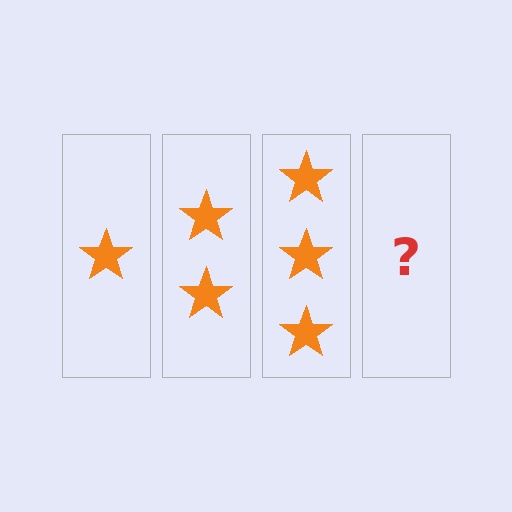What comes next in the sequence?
The next element should be 4 stars.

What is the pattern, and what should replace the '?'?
The pattern is that each step adds one more star. The '?' should be 4 stars.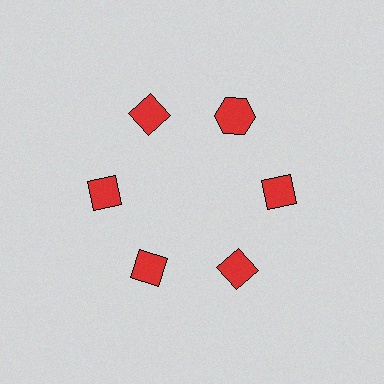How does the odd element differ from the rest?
It has a different shape: hexagon instead of diamond.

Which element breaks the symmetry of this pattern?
The red hexagon at roughly the 1 o'clock position breaks the symmetry. All other shapes are red diamonds.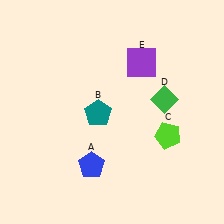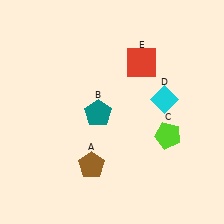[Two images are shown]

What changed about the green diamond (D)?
In Image 1, D is green. In Image 2, it changed to cyan.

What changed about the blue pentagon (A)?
In Image 1, A is blue. In Image 2, it changed to brown.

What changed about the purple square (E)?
In Image 1, E is purple. In Image 2, it changed to red.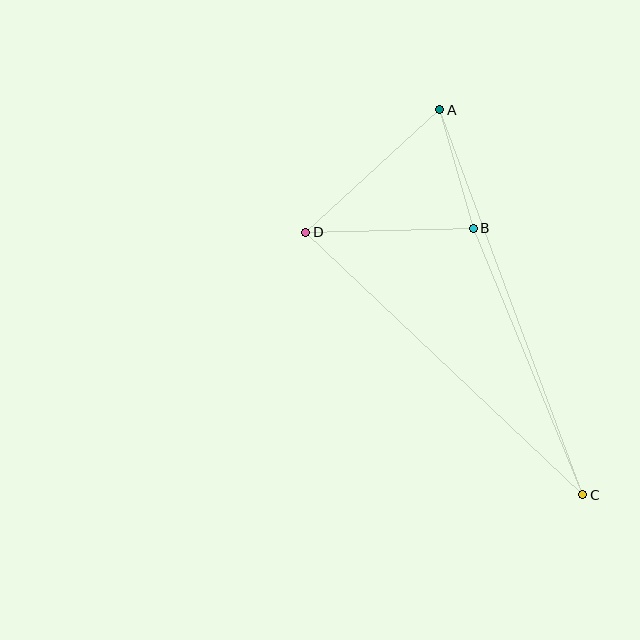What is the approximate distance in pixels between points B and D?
The distance between B and D is approximately 168 pixels.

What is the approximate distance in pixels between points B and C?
The distance between B and C is approximately 288 pixels.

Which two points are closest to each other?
Points A and B are closest to each other.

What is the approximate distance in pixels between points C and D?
The distance between C and D is approximately 382 pixels.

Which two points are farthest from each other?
Points A and C are farthest from each other.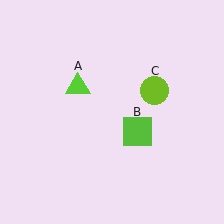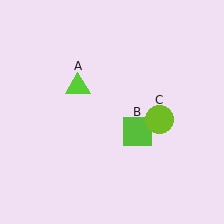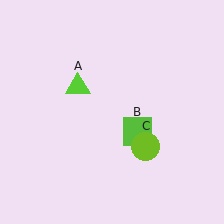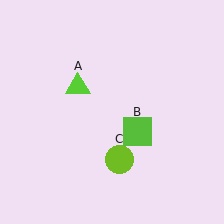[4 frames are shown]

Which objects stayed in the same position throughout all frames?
Lime triangle (object A) and lime square (object B) remained stationary.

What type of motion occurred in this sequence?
The lime circle (object C) rotated clockwise around the center of the scene.